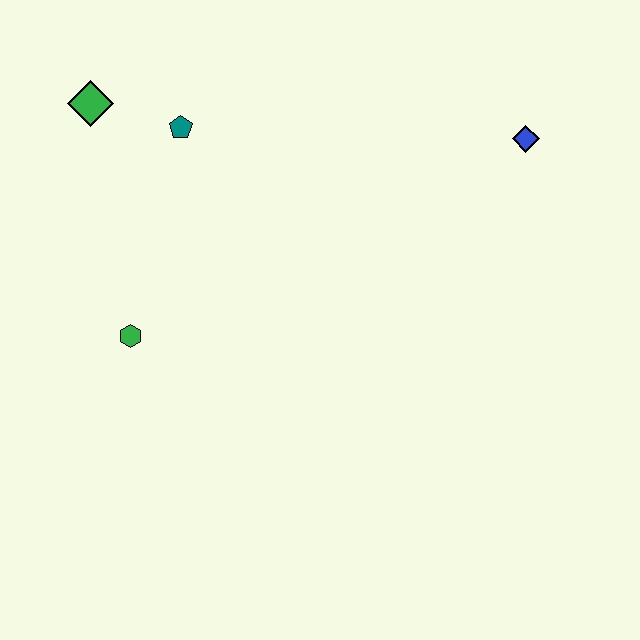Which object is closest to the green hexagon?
The teal pentagon is closest to the green hexagon.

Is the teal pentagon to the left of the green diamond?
No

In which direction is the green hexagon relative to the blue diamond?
The green hexagon is to the left of the blue diamond.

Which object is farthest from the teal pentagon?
The blue diamond is farthest from the teal pentagon.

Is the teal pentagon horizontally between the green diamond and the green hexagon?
No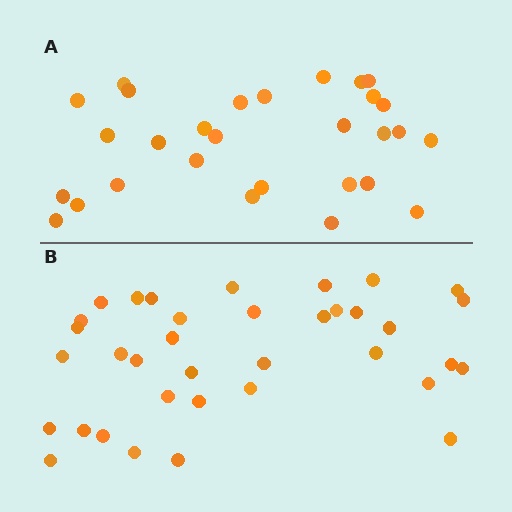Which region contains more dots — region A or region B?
Region B (the bottom region) has more dots.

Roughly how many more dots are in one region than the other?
Region B has roughly 8 or so more dots than region A.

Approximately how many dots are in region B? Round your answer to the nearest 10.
About 40 dots. (The exact count is 36, which rounds to 40.)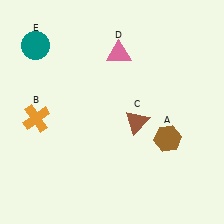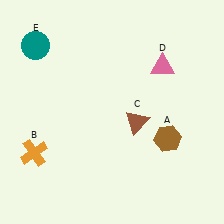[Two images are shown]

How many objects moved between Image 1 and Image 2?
2 objects moved between the two images.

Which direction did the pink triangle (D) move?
The pink triangle (D) moved right.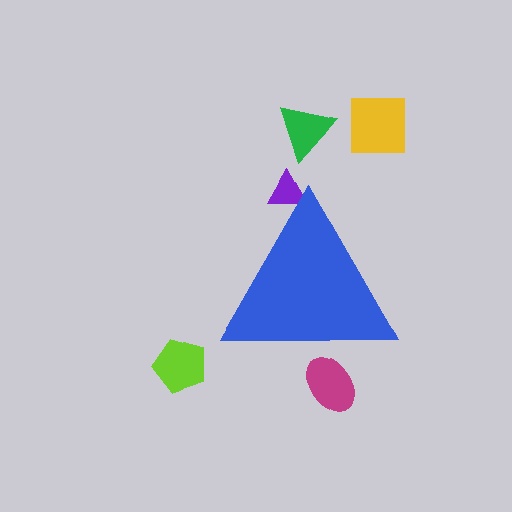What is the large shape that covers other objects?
A blue triangle.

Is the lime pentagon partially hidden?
No, the lime pentagon is fully visible.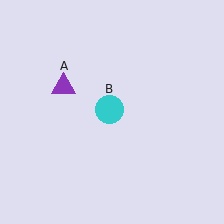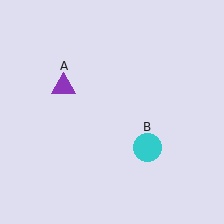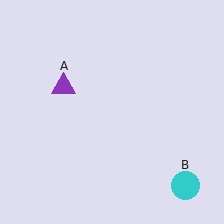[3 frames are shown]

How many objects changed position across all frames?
1 object changed position: cyan circle (object B).